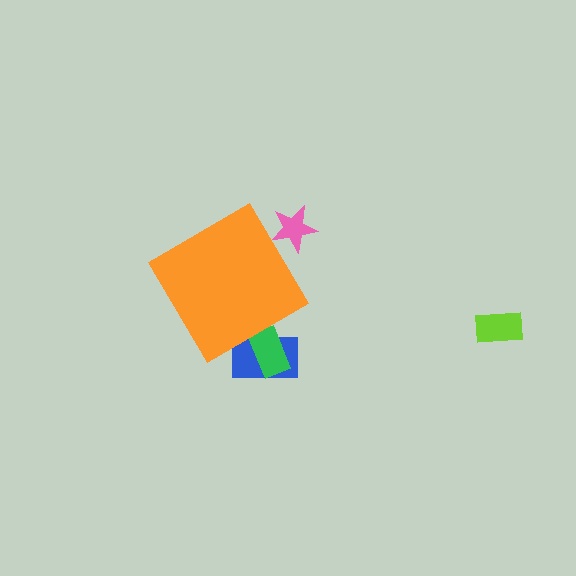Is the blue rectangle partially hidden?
Yes, the blue rectangle is partially hidden behind the orange diamond.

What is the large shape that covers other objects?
An orange diamond.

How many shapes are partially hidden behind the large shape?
3 shapes are partially hidden.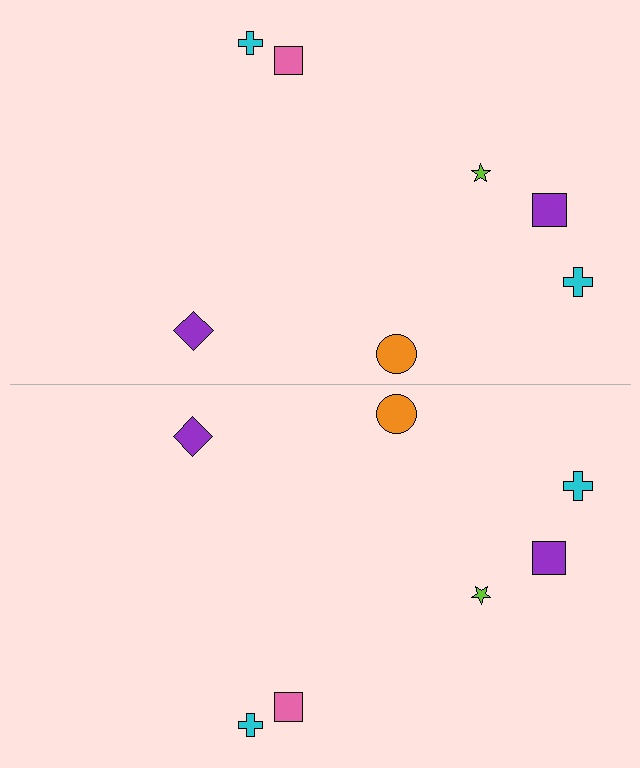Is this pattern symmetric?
Yes, this pattern has bilateral (reflection) symmetry.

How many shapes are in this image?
There are 14 shapes in this image.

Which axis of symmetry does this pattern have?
The pattern has a horizontal axis of symmetry running through the center of the image.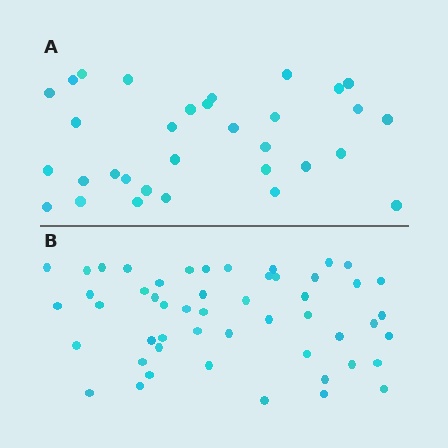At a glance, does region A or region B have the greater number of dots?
Region B (the bottom region) has more dots.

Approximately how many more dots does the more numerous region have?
Region B has approximately 20 more dots than region A.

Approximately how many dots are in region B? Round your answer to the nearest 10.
About 50 dots. (The exact count is 51, which rounds to 50.)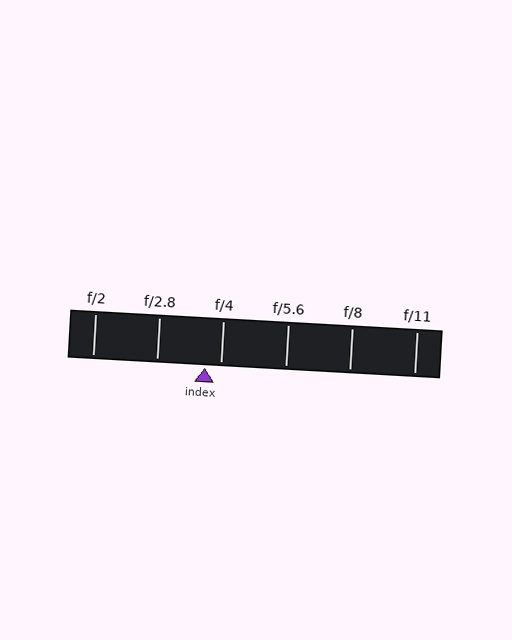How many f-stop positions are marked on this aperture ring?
There are 6 f-stop positions marked.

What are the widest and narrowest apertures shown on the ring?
The widest aperture shown is f/2 and the narrowest is f/11.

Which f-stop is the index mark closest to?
The index mark is closest to f/4.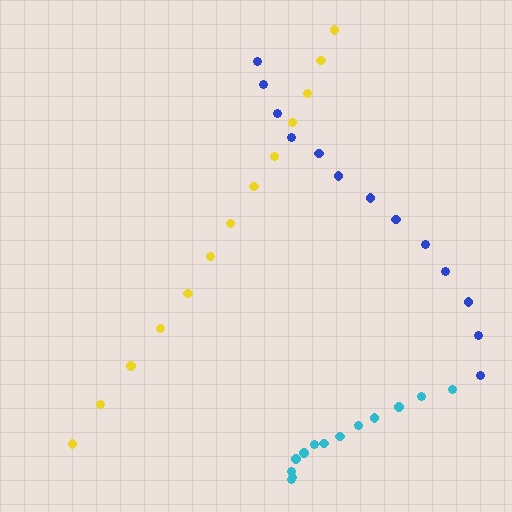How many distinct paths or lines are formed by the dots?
There are 3 distinct paths.